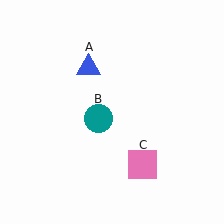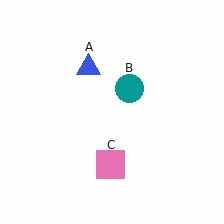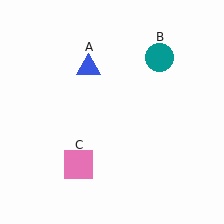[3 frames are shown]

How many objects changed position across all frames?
2 objects changed position: teal circle (object B), pink square (object C).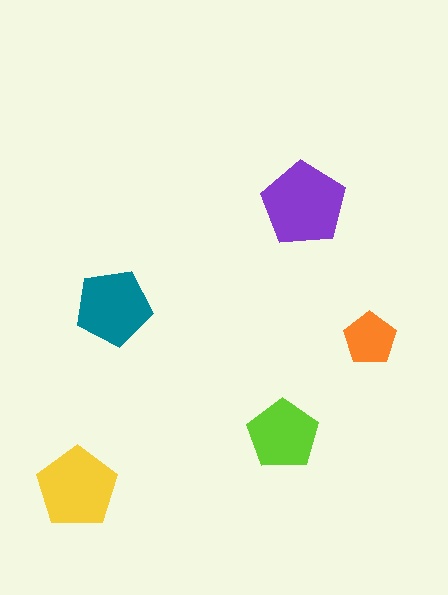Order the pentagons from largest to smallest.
the purple one, the yellow one, the teal one, the lime one, the orange one.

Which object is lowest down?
The yellow pentagon is bottommost.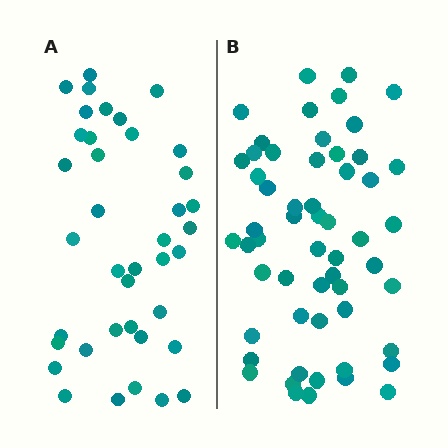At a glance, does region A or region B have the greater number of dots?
Region B (the right region) has more dots.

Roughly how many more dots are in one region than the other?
Region B has approximately 15 more dots than region A.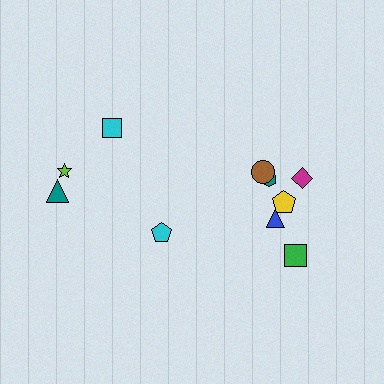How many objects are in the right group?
There are 6 objects.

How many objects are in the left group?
There are 4 objects.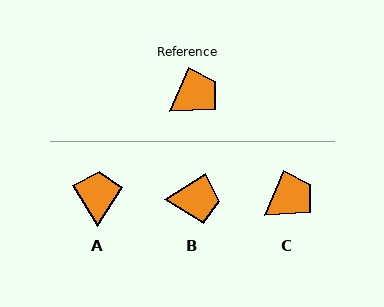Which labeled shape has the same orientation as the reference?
C.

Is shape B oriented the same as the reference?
No, it is off by about 35 degrees.